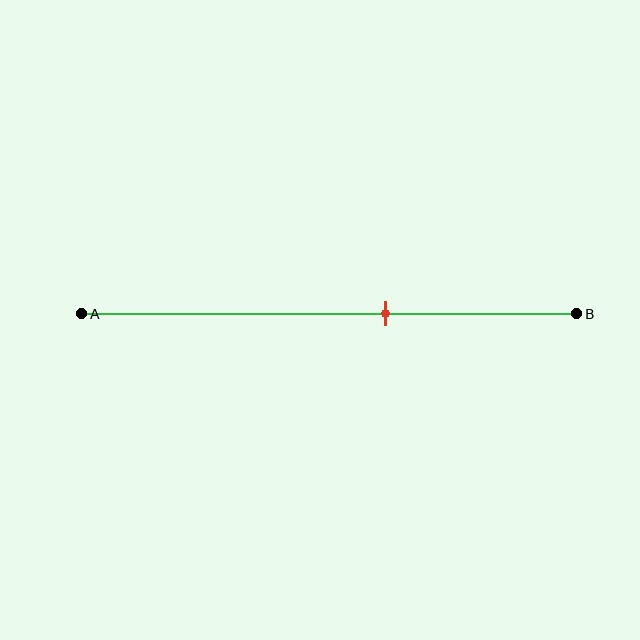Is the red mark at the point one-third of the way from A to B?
No, the mark is at about 60% from A, not at the 33% one-third point.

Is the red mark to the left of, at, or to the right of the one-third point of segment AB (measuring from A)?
The red mark is to the right of the one-third point of segment AB.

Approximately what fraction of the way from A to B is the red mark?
The red mark is approximately 60% of the way from A to B.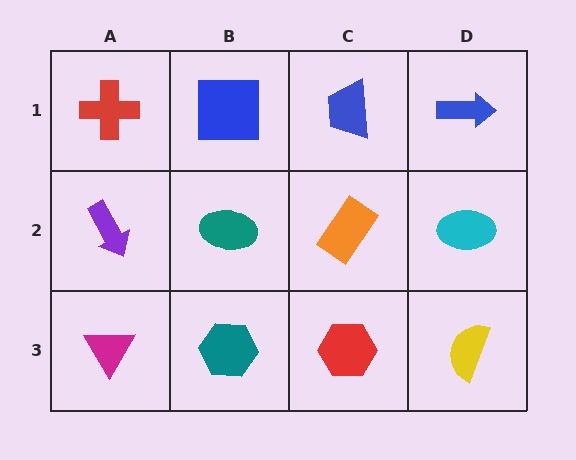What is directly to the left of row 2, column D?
An orange rectangle.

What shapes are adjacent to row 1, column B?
A teal ellipse (row 2, column B), a red cross (row 1, column A), a blue trapezoid (row 1, column C).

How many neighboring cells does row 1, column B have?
3.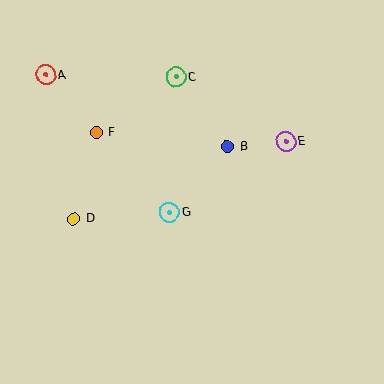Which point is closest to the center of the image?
Point G at (169, 212) is closest to the center.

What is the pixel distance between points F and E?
The distance between F and E is 190 pixels.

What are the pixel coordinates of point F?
Point F is at (96, 132).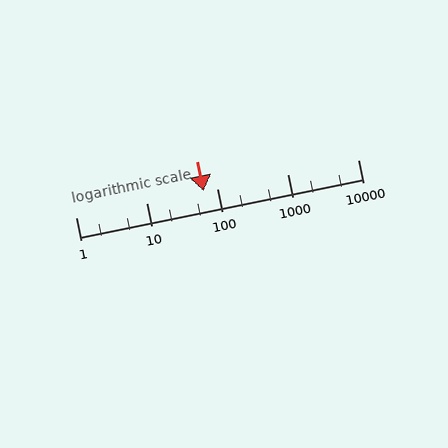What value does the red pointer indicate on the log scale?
The pointer indicates approximately 64.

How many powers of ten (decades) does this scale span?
The scale spans 4 decades, from 1 to 10000.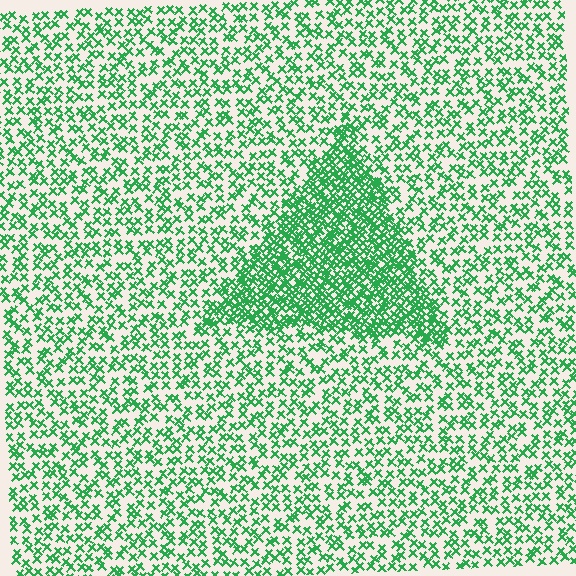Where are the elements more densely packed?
The elements are more densely packed inside the triangle boundary.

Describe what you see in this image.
The image contains small green elements arranged at two different densities. A triangle-shaped region is visible where the elements are more densely packed than the surrounding area.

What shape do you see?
I see a triangle.